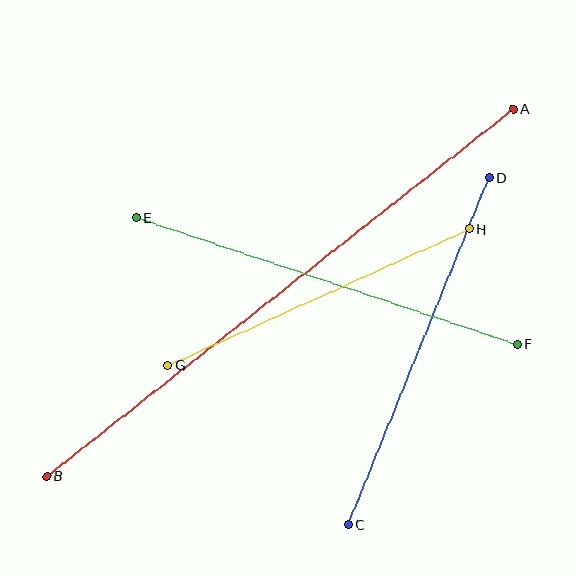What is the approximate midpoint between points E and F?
The midpoint is at approximately (327, 281) pixels.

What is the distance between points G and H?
The distance is approximately 331 pixels.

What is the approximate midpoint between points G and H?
The midpoint is at approximately (319, 297) pixels.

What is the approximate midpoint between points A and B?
The midpoint is at approximately (280, 292) pixels.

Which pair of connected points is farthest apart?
Points A and B are farthest apart.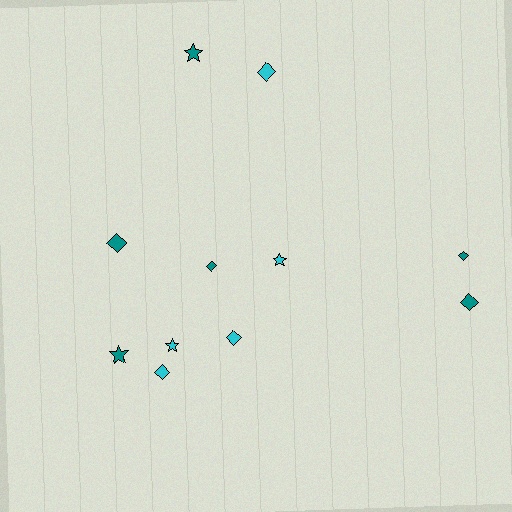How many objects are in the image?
There are 11 objects.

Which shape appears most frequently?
Diamond, with 7 objects.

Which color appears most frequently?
Teal, with 6 objects.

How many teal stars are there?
There are 2 teal stars.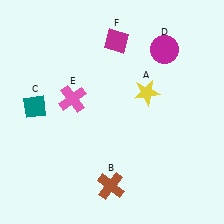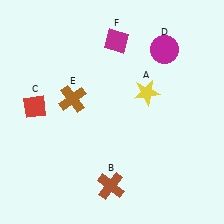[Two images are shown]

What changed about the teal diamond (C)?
In Image 1, C is teal. In Image 2, it changed to red.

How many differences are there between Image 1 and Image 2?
There are 2 differences between the two images.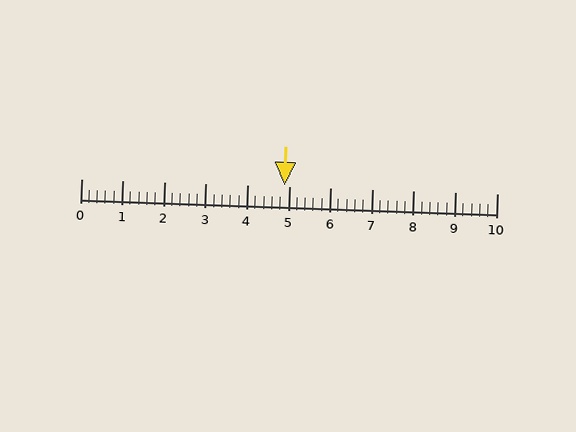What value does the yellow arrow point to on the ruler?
The yellow arrow points to approximately 4.9.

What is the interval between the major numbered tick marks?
The major tick marks are spaced 1 units apart.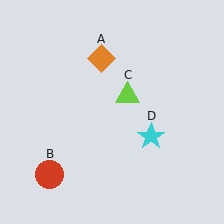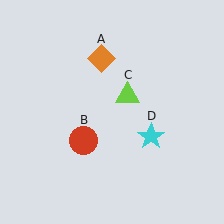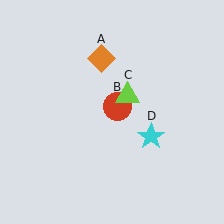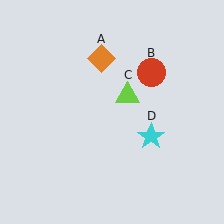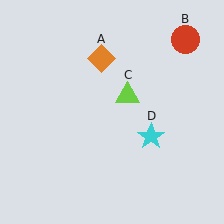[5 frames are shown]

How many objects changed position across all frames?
1 object changed position: red circle (object B).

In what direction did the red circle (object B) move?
The red circle (object B) moved up and to the right.